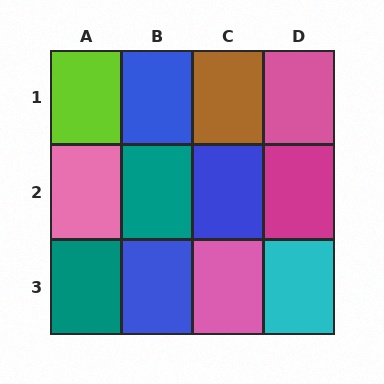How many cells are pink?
3 cells are pink.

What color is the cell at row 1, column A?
Lime.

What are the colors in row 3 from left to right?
Teal, blue, pink, cyan.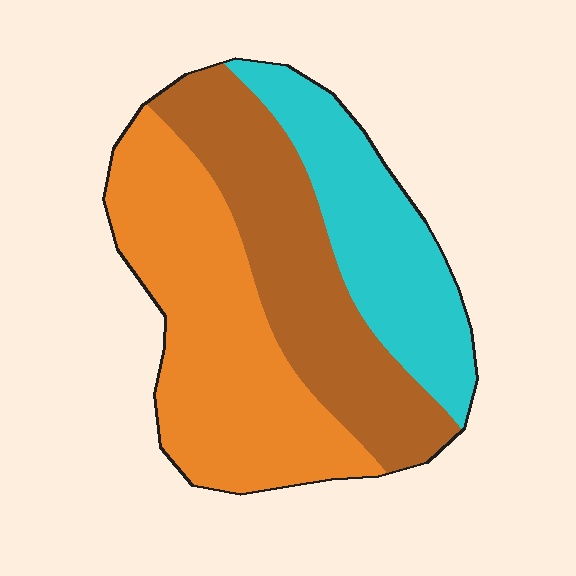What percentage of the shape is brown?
Brown takes up about one third (1/3) of the shape.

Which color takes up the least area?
Cyan, at roughly 25%.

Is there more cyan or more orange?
Orange.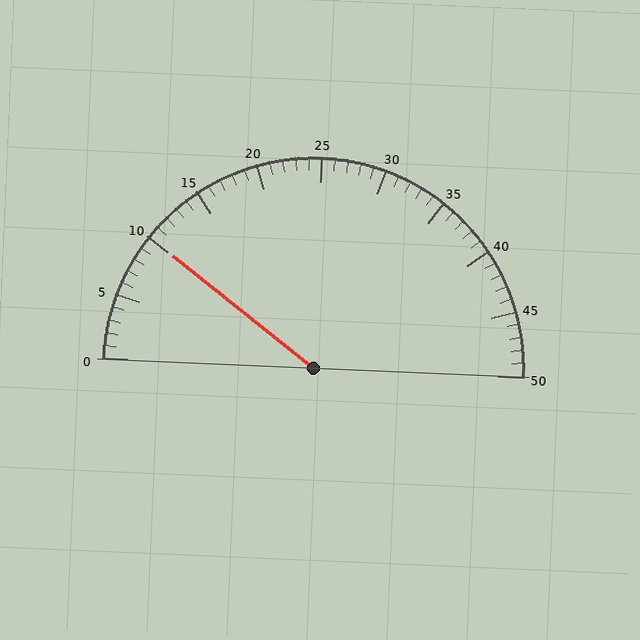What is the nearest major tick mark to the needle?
The nearest major tick mark is 10.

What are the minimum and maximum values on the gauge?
The gauge ranges from 0 to 50.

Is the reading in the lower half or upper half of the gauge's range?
The reading is in the lower half of the range (0 to 50).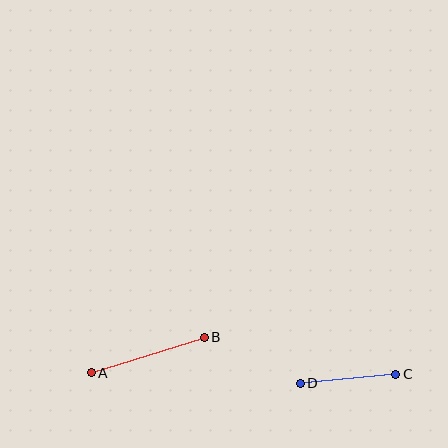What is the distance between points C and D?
The distance is approximately 96 pixels.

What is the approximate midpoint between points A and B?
The midpoint is at approximately (148, 355) pixels.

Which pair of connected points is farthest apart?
Points A and B are farthest apart.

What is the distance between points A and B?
The distance is approximately 118 pixels.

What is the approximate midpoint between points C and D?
The midpoint is at approximately (348, 379) pixels.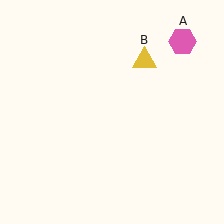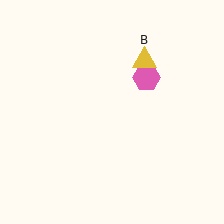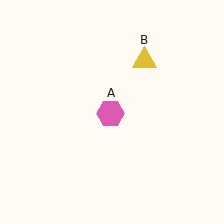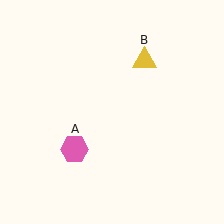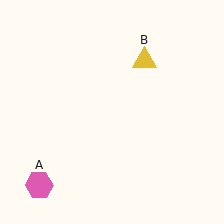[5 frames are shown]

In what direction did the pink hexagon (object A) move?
The pink hexagon (object A) moved down and to the left.